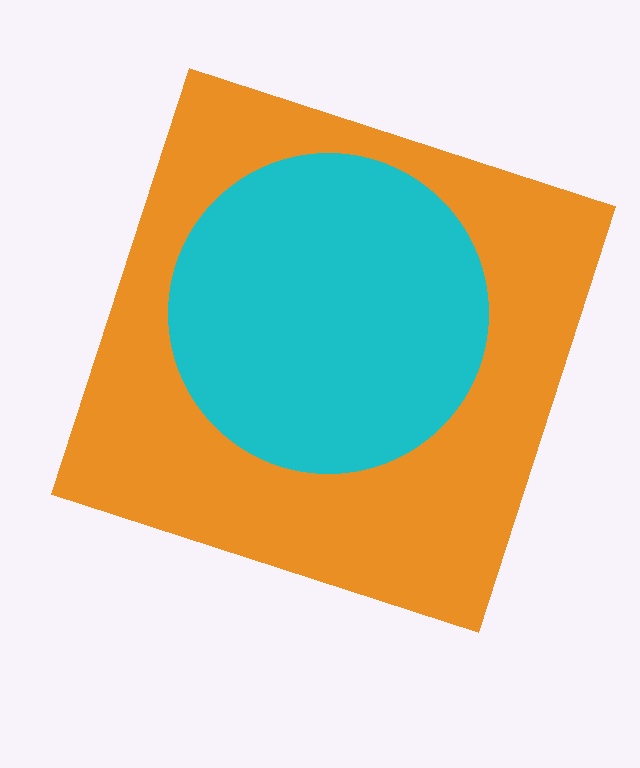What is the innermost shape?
The cyan circle.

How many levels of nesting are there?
2.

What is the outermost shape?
The orange square.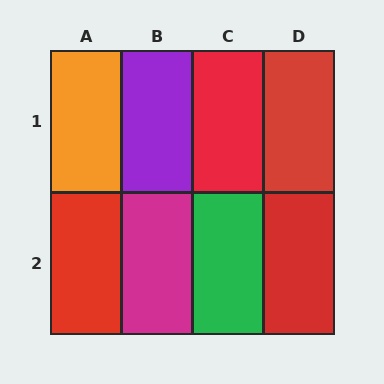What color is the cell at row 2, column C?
Green.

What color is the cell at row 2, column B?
Magenta.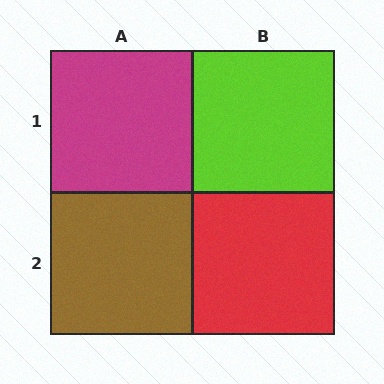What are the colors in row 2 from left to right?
Brown, red.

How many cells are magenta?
1 cell is magenta.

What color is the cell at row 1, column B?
Lime.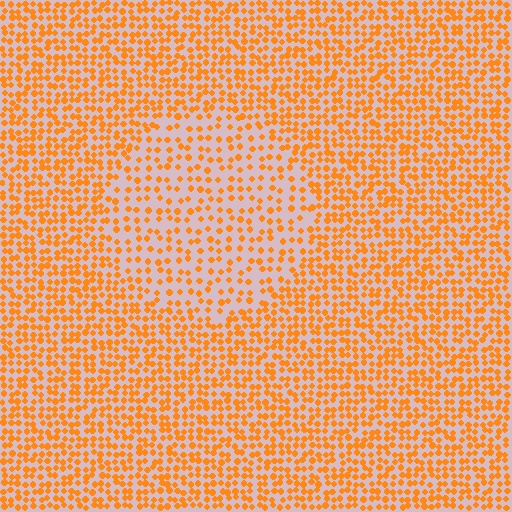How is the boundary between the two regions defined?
The boundary is defined by a change in element density (approximately 1.9x ratio). All elements are the same color, size, and shape.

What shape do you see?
I see a circle.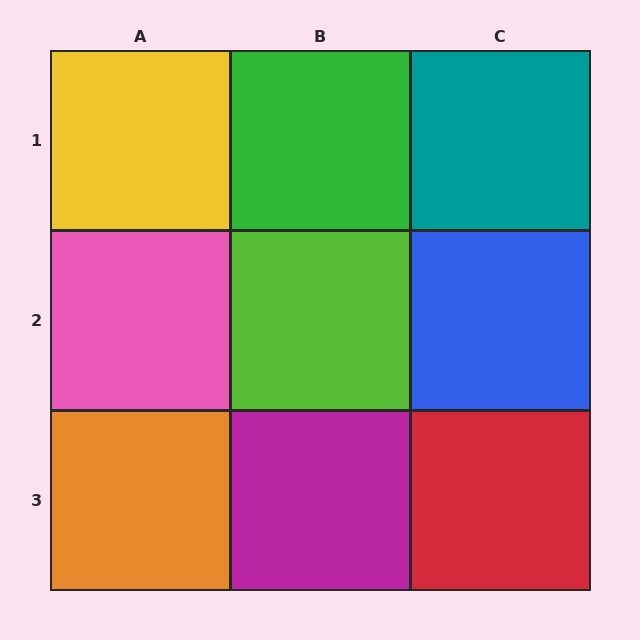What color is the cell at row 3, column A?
Orange.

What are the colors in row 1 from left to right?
Yellow, green, teal.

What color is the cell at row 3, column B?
Magenta.